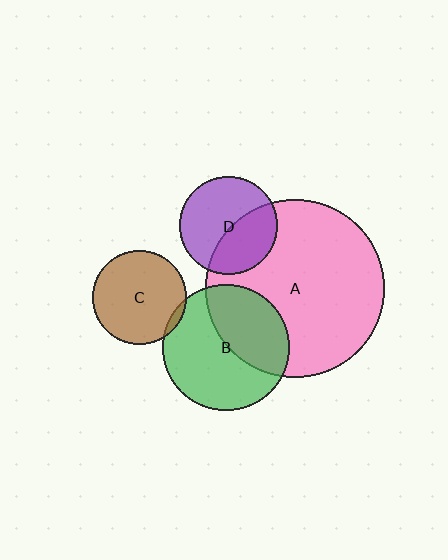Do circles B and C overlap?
Yes.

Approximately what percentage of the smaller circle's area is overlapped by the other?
Approximately 5%.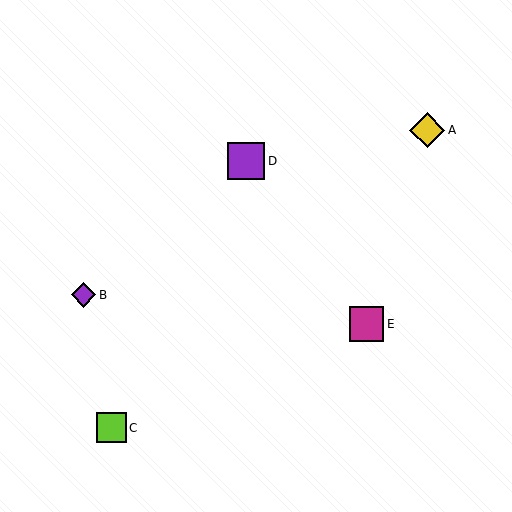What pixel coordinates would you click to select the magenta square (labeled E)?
Click at (367, 324) to select the magenta square E.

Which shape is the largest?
The purple square (labeled D) is the largest.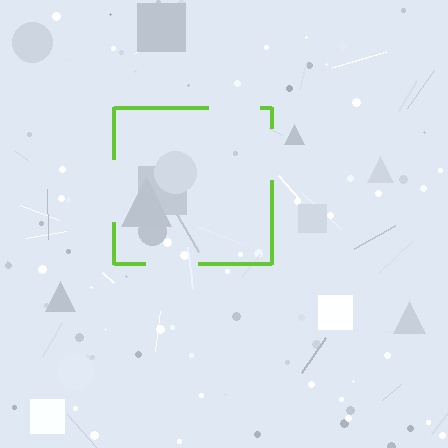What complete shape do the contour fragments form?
The contour fragments form a square.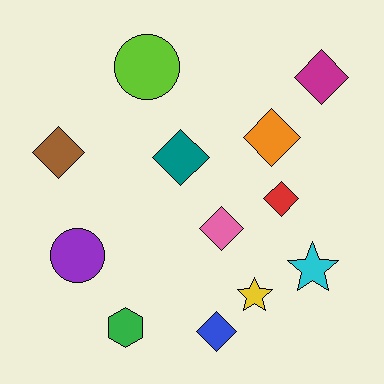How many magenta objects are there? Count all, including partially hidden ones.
There is 1 magenta object.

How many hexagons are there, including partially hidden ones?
There is 1 hexagon.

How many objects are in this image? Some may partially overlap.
There are 12 objects.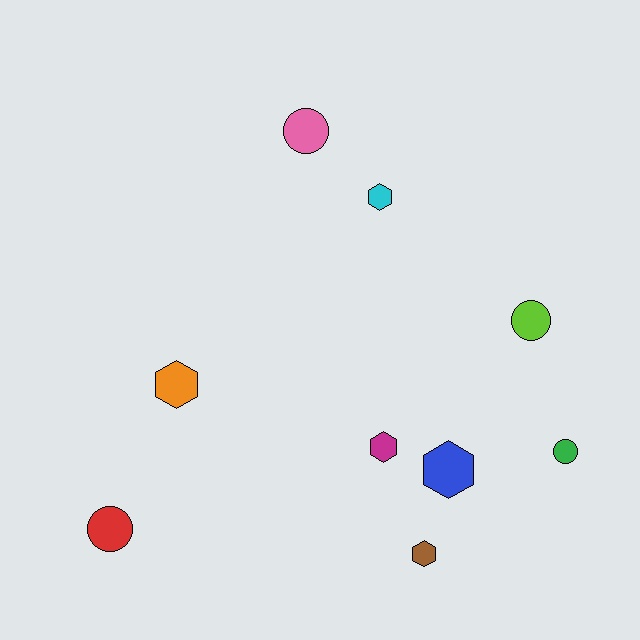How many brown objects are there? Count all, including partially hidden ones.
There is 1 brown object.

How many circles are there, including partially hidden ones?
There are 4 circles.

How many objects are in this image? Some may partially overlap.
There are 9 objects.